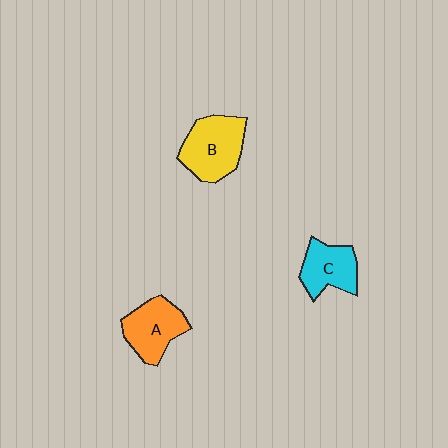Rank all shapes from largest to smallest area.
From largest to smallest: B (yellow), A (orange), C (cyan).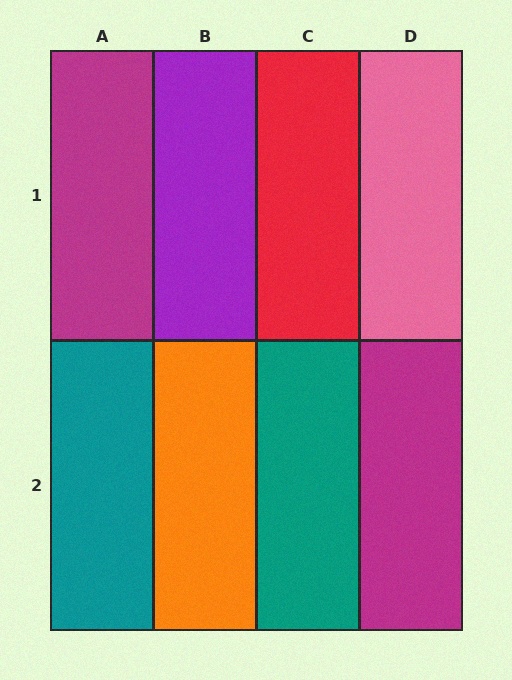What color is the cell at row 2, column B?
Orange.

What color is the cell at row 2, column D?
Magenta.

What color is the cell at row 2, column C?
Teal.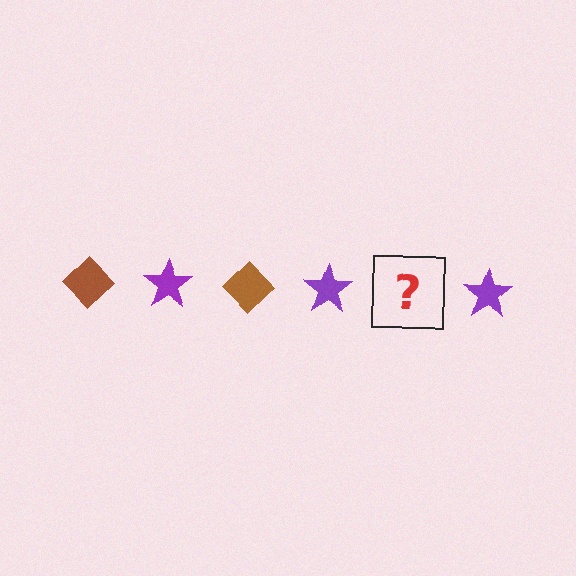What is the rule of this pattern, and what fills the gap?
The rule is that the pattern alternates between brown diamond and purple star. The gap should be filled with a brown diamond.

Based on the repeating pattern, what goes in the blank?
The blank should be a brown diamond.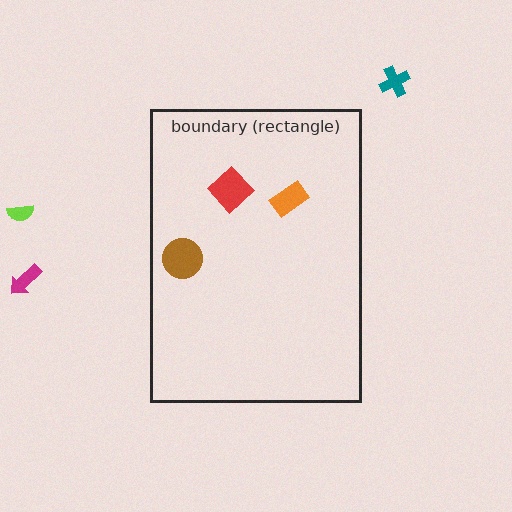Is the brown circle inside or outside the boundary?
Inside.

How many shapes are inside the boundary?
3 inside, 3 outside.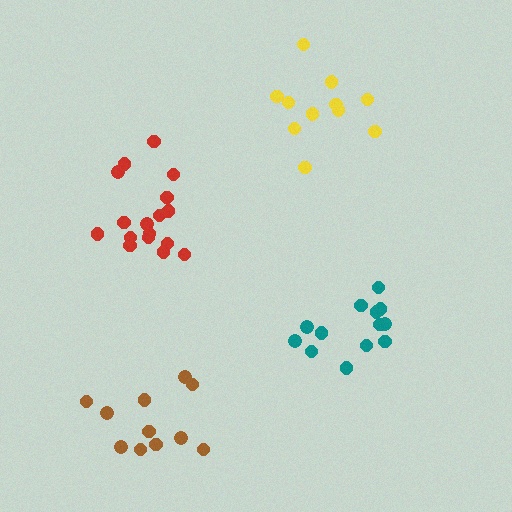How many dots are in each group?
Group 1: 13 dots, Group 2: 11 dots, Group 3: 11 dots, Group 4: 17 dots (52 total).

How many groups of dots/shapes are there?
There are 4 groups.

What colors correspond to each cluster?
The clusters are colored: teal, brown, yellow, red.